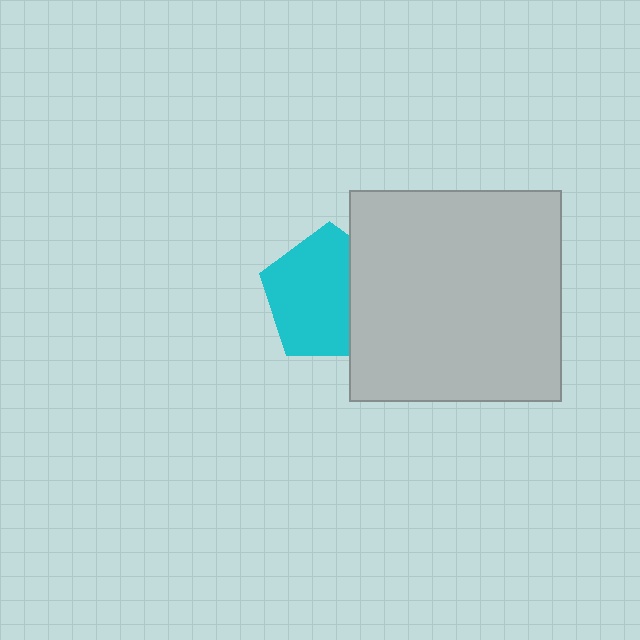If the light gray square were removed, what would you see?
You would see the complete cyan pentagon.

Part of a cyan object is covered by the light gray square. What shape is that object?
It is a pentagon.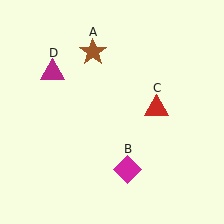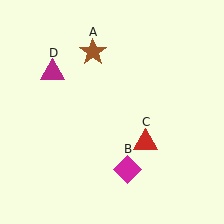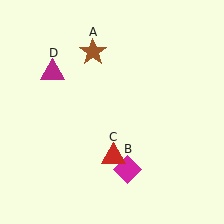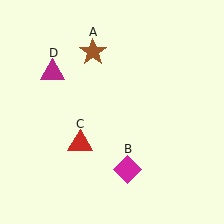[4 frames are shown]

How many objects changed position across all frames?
1 object changed position: red triangle (object C).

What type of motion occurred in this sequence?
The red triangle (object C) rotated clockwise around the center of the scene.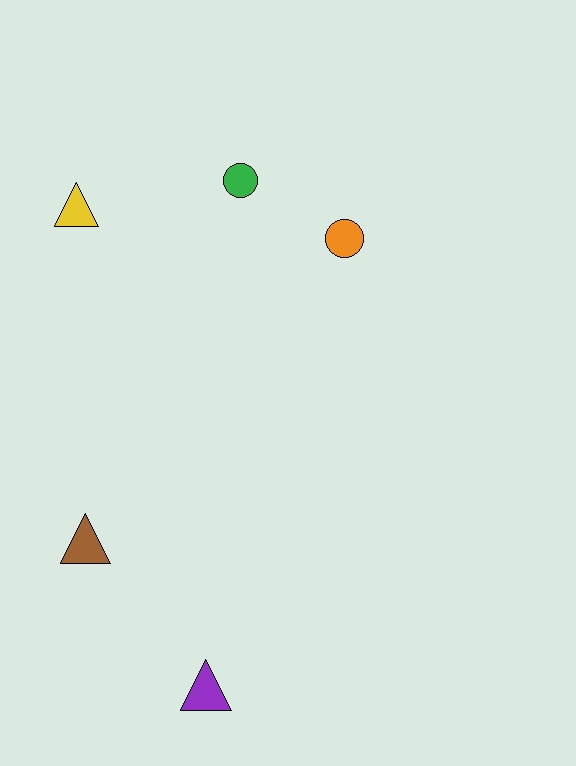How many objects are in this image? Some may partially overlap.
There are 5 objects.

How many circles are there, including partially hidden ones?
There are 2 circles.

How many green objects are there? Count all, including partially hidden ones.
There is 1 green object.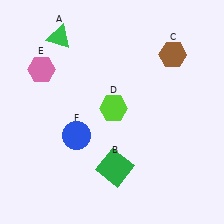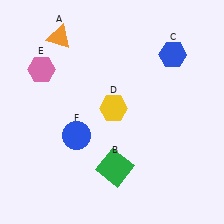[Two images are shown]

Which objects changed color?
A changed from green to orange. C changed from brown to blue. D changed from lime to yellow.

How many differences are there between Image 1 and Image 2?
There are 3 differences between the two images.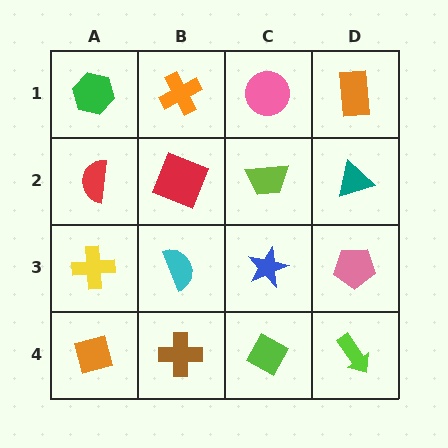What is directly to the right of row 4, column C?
A lime arrow.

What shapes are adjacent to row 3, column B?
A red square (row 2, column B), a brown cross (row 4, column B), a yellow cross (row 3, column A), a blue star (row 3, column C).